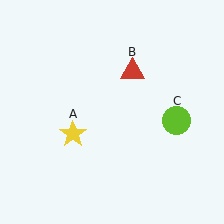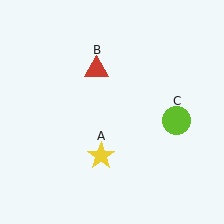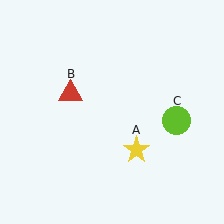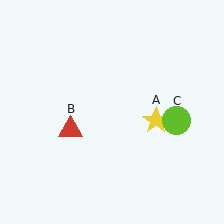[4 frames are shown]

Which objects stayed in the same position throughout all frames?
Lime circle (object C) remained stationary.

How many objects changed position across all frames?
2 objects changed position: yellow star (object A), red triangle (object B).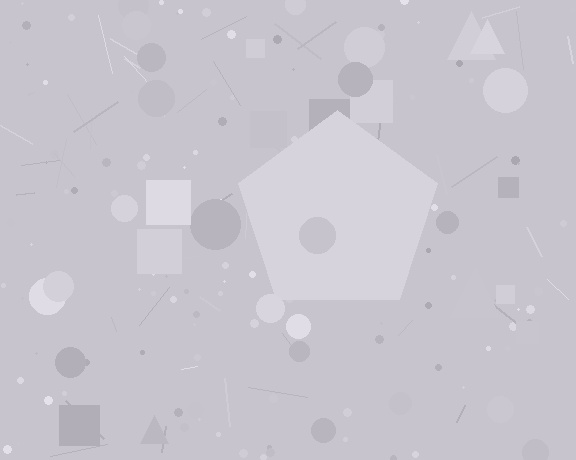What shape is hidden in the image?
A pentagon is hidden in the image.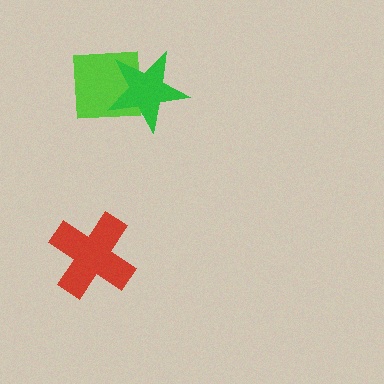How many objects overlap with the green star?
1 object overlaps with the green star.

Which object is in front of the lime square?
The green star is in front of the lime square.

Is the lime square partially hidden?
Yes, it is partially covered by another shape.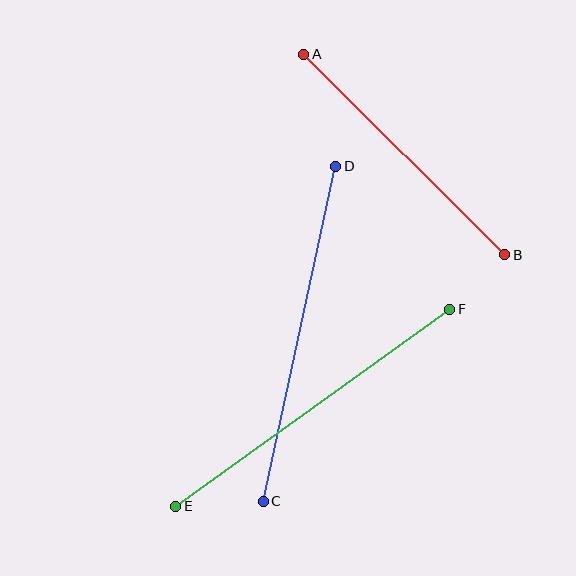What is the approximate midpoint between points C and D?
The midpoint is at approximately (300, 334) pixels.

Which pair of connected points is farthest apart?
Points C and D are farthest apart.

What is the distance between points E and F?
The distance is approximately 337 pixels.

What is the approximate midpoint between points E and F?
The midpoint is at approximately (313, 408) pixels.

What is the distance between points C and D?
The distance is approximately 343 pixels.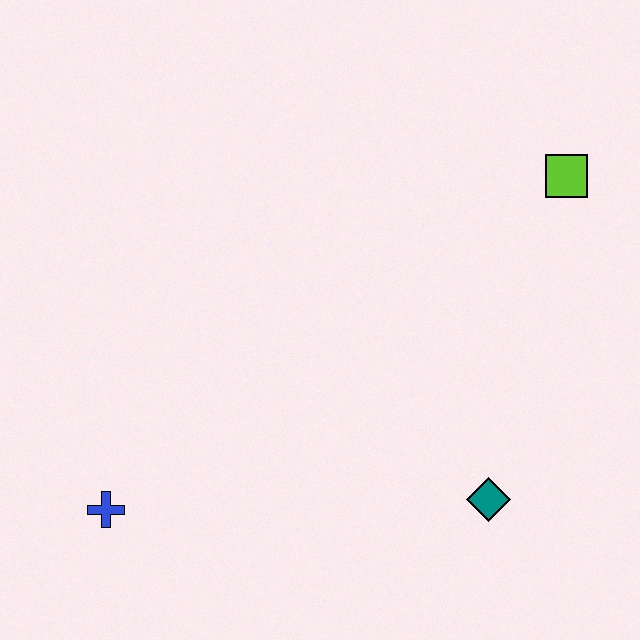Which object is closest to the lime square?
The teal diamond is closest to the lime square.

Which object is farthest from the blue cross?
The lime square is farthest from the blue cross.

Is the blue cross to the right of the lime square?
No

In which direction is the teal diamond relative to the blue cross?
The teal diamond is to the right of the blue cross.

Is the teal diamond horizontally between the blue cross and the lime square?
Yes